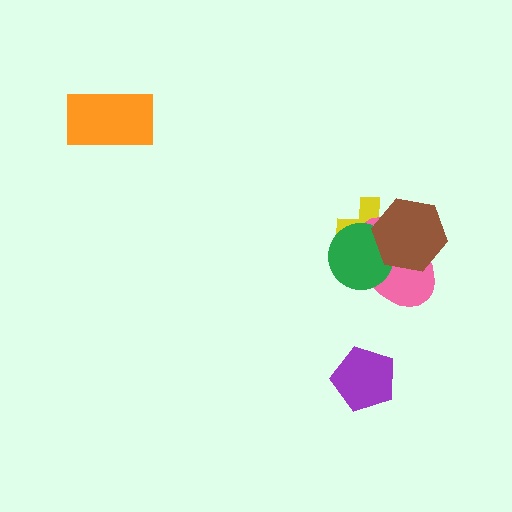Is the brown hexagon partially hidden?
No, no other shape covers it.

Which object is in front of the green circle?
The brown hexagon is in front of the green circle.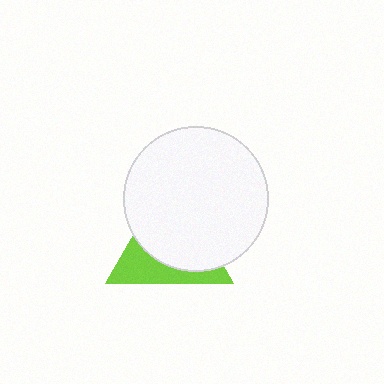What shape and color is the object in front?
The object in front is a white circle.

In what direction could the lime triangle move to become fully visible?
The lime triangle could move toward the lower-left. That would shift it out from behind the white circle entirely.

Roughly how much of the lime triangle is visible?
A small part of it is visible (roughly 35%).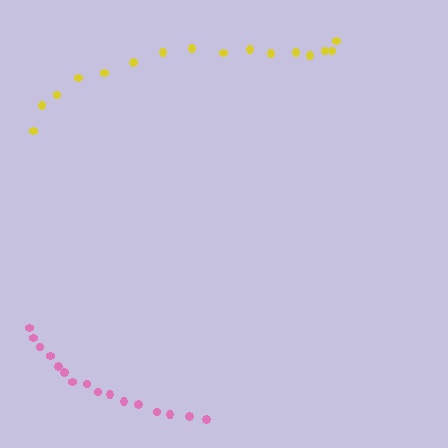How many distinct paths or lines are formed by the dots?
There are 2 distinct paths.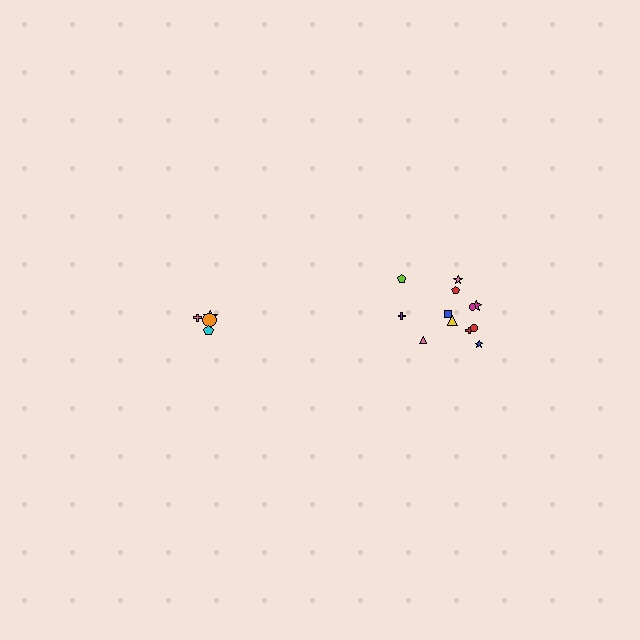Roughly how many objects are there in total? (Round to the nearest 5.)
Roughly 15 objects in total.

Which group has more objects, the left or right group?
The right group.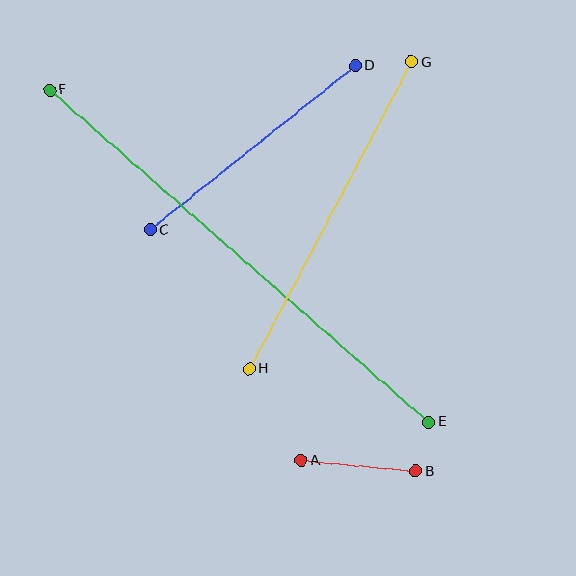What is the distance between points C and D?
The distance is approximately 263 pixels.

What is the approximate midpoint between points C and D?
The midpoint is at approximately (253, 148) pixels.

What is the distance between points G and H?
The distance is approximately 347 pixels.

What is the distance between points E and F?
The distance is approximately 504 pixels.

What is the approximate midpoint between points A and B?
The midpoint is at approximately (358, 466) pixels.